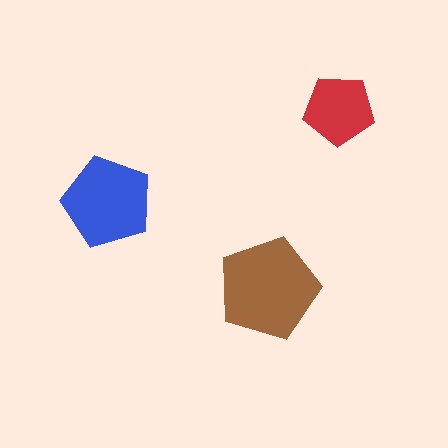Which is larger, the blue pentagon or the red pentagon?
The blue one.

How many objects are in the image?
There are 3 objects in the image.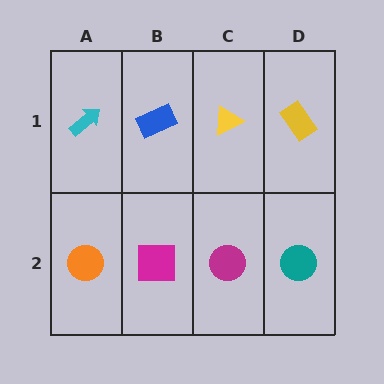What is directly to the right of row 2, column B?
A magenta circle.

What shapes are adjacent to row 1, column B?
A magenta square (row 2, column B), a cyan arrow (row 1, column A), a yellow triangle (row 1, column C).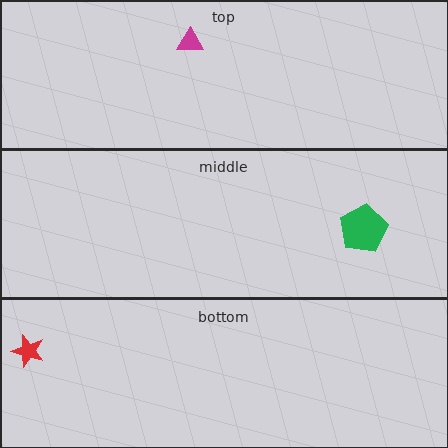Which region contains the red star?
The bottom region.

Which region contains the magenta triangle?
The top region.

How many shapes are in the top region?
1.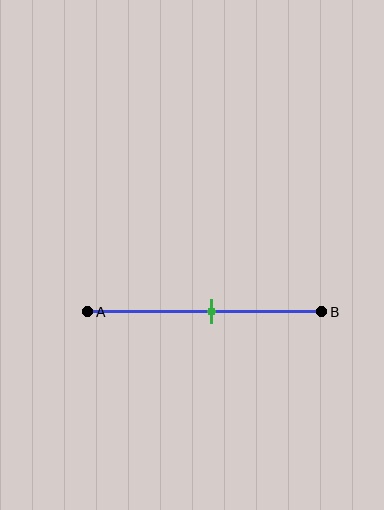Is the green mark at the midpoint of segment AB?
No, the mark is at about 55% from A, not at the 50% midpoint.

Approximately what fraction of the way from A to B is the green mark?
The green mark is approximately 55% of the way from A to B.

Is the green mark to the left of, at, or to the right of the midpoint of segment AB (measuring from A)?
The green mark is to the right of the midpoint of segment AB.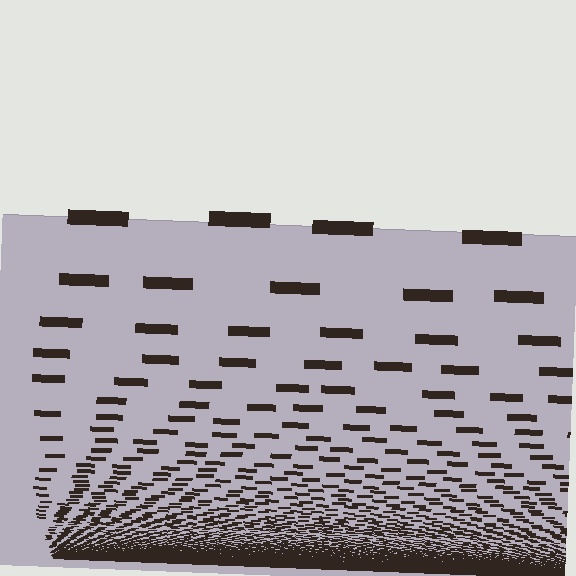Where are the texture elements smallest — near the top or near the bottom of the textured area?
Near the bottom.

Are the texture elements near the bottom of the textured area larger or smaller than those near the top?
Smaller. The gradient is inverted — elements near the bottom are smaller and denser.